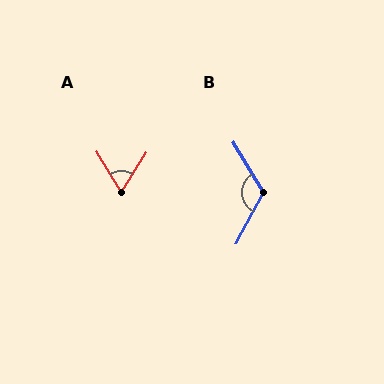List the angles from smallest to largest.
A (62°), B (122°).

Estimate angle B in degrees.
Approximately 122 degrees.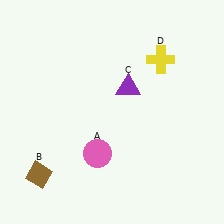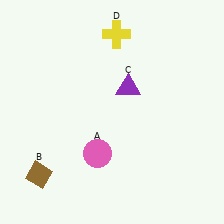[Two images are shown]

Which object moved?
The yellow cross (D) moved left.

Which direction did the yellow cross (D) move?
The yellow cross (D) moved left.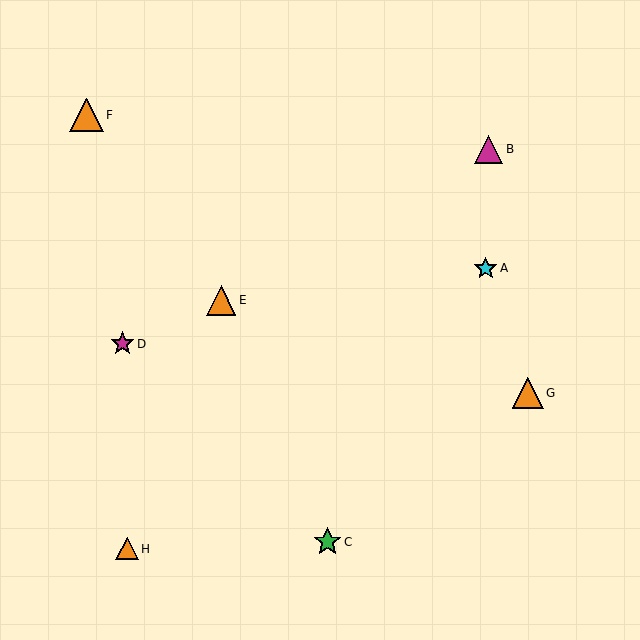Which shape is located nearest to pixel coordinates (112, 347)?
The magenta star (labeled D) at (123, 344) is nearest to that location.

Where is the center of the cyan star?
The center of the cyan star is at (486, 268).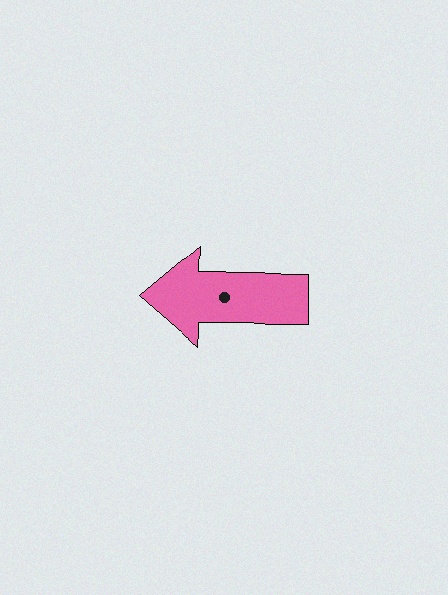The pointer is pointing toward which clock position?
Roughly 9 o'clock.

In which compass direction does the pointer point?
West.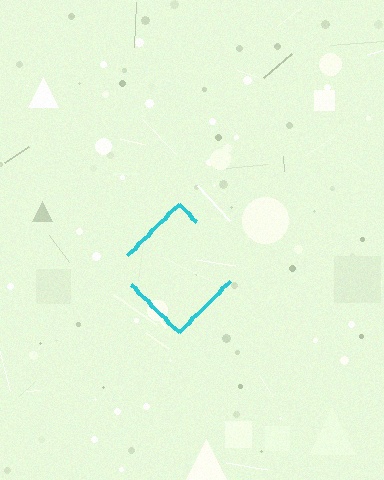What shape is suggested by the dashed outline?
The dashed outline suggests a diamond.